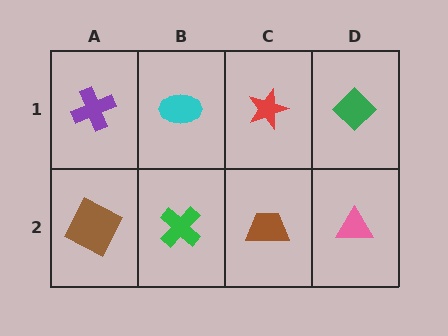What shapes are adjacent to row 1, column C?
A brown trapezoid (row 2, column C), a cyan ellipse (row 1, column B), a green diamond (row 1, column D).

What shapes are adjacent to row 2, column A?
A purple cross (row 1, column A), a green cross (row 2, column B).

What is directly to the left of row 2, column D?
A brown trapezoid.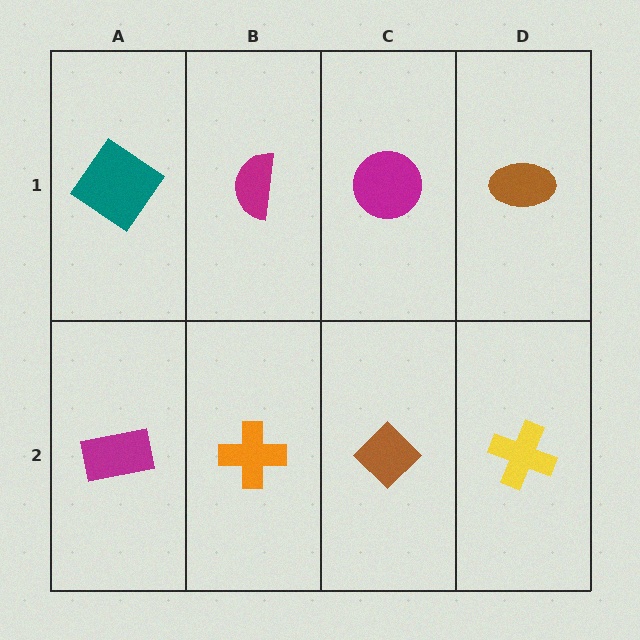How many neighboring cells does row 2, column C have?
3.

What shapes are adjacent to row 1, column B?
An orange cross (row 2, column B), a teal diamond (row 1, column A), a magenta circle (row 1, column C).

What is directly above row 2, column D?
A brown ellipse.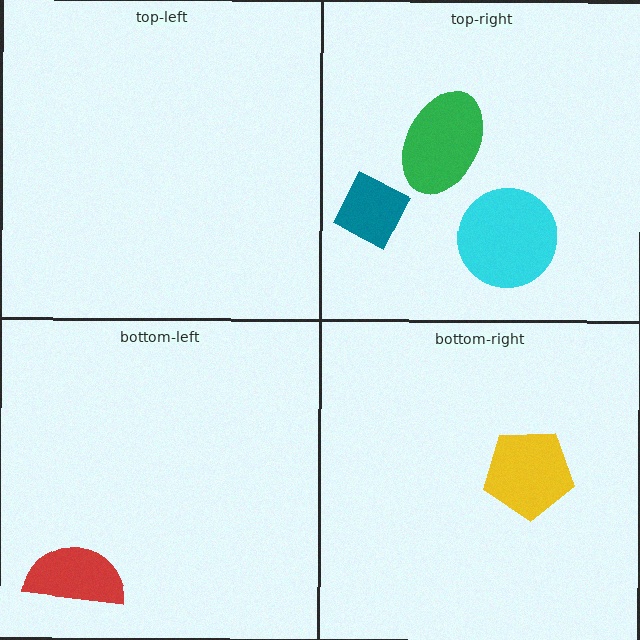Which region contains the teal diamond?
The top-right region.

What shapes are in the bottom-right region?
The yellow pentagon.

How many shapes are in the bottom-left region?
1.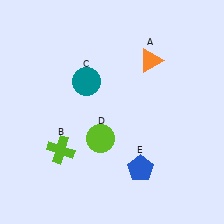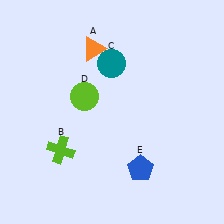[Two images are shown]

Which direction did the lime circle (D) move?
The lime circle (D) moved up.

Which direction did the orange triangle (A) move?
The orange triangle (A) moved left.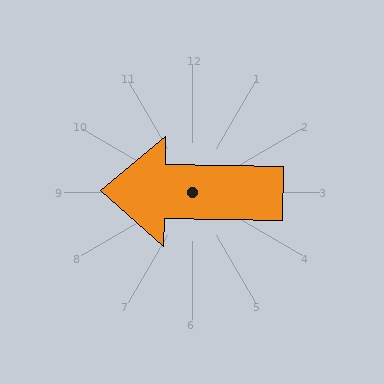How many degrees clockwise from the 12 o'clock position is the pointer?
Approximately 271 degrees.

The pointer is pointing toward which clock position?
Roughly 9 o'clock.